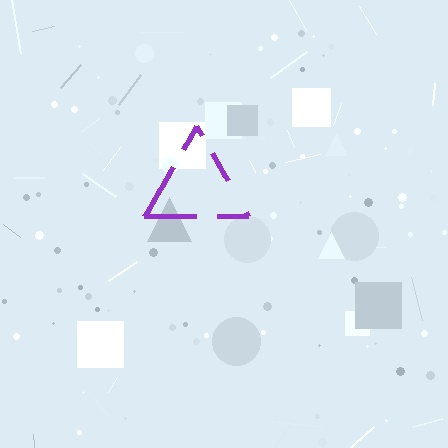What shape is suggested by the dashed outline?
The dashed outline suggests a triangle.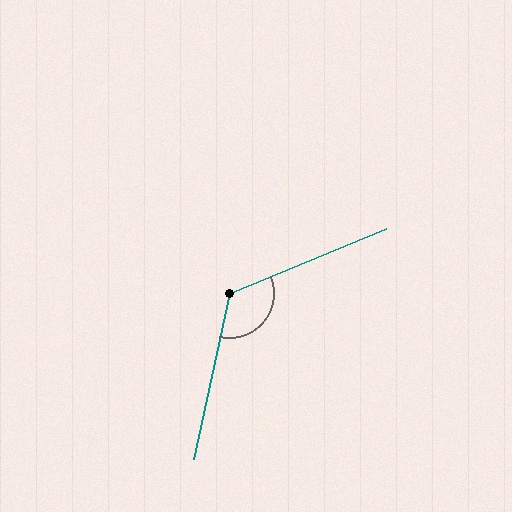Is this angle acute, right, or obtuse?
It is obtuse.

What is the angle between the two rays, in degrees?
Approximately 125 degrees.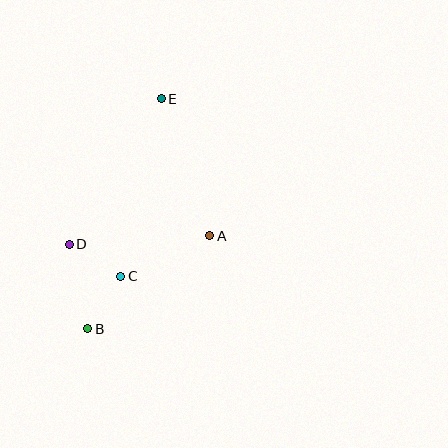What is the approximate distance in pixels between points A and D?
The distance between A and D is approximately 141 pixels.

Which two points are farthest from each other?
Points B and E are farthest from each other.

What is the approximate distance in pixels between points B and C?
The distance between B and C is approximately 62 pixels.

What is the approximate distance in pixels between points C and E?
The distance between C and E is approximately 182 pixels.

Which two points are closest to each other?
Points C and D are closest to each other.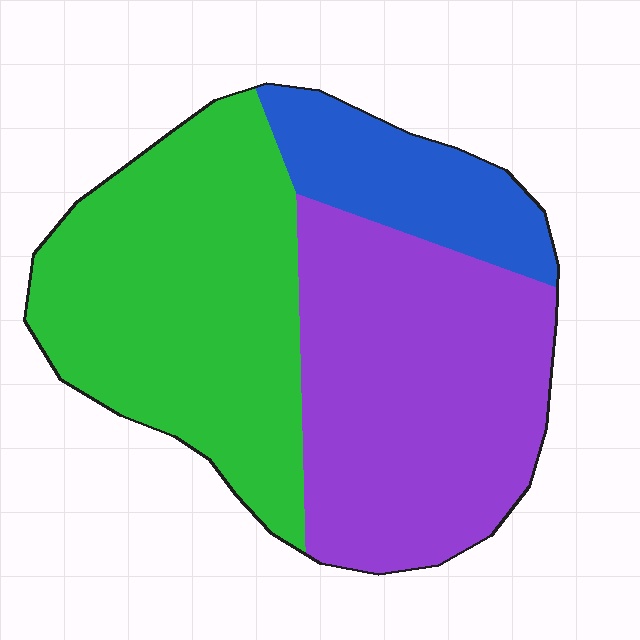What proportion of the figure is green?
Green takes up about two fifths (2/5) of the figure.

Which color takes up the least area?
Blue, at roughly 15%.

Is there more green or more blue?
Green.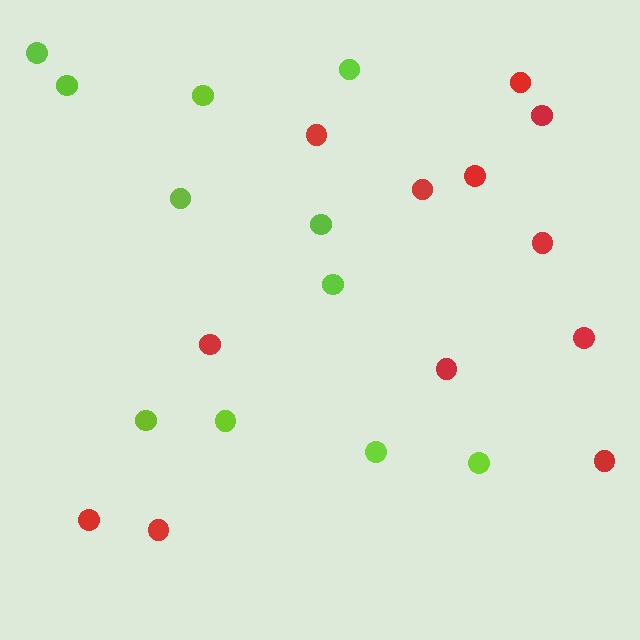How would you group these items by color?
There are 2 groups: one group of red circles (12) and one group of lime circles (11).